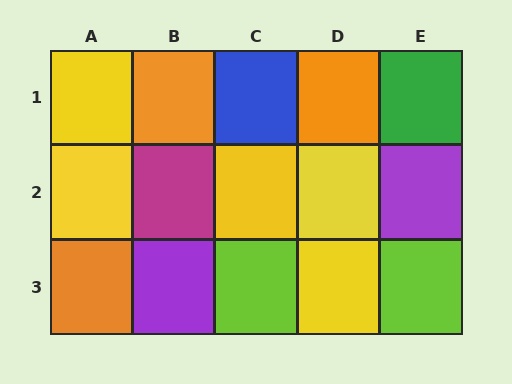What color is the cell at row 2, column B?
Magenta.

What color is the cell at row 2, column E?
Purple.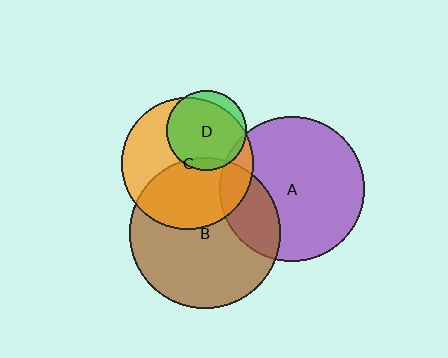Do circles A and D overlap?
Yes.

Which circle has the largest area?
Circle B (brown).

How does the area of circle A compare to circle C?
Approximately 1.2 times.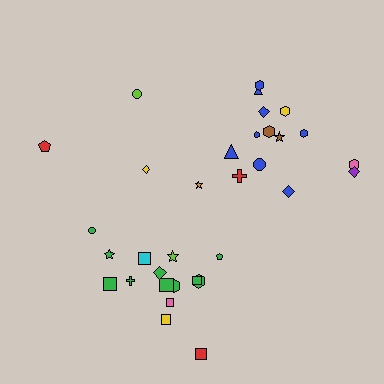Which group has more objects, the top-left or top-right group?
The top-right group.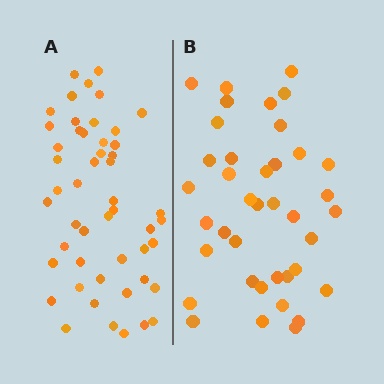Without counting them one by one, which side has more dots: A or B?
Region A (the left region) has more dots.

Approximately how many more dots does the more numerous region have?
Region A has roughly 12 or so more dots than region B.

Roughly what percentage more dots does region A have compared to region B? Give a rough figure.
About 30% more.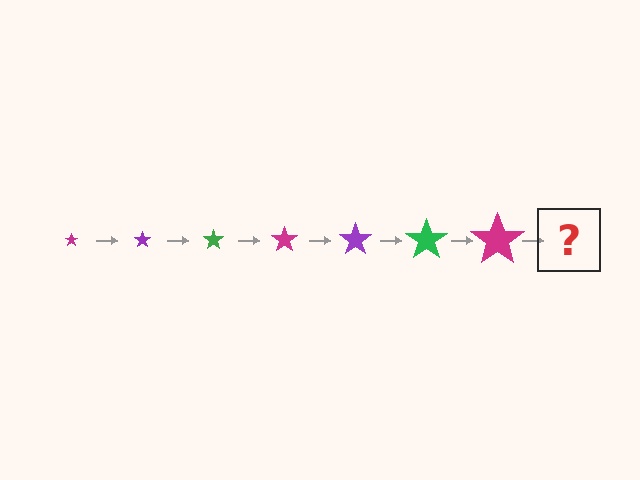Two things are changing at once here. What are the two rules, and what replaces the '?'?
The two rules are that the star grows larger each step and the color cycles through magenta, purple, and green. The '?' should be a purple star, larger than the previous one.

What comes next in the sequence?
The next element should be a purple star, larger than the previous one.